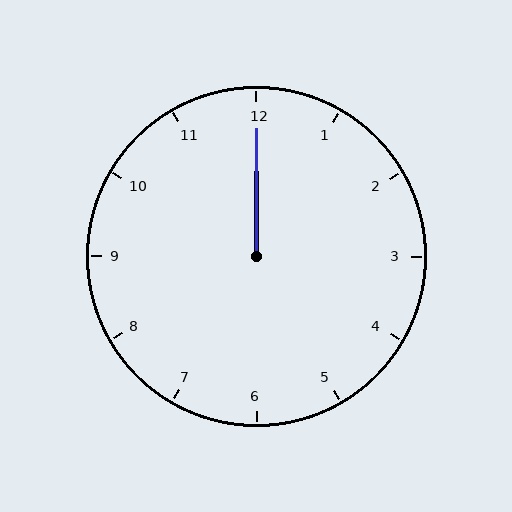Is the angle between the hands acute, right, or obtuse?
It is acute.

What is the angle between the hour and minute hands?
Approximately 0 degrees.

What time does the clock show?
12:00.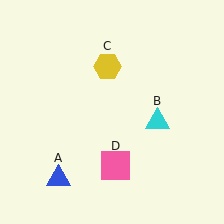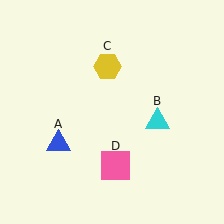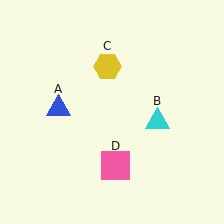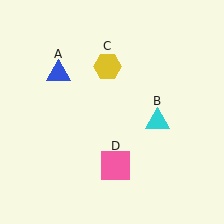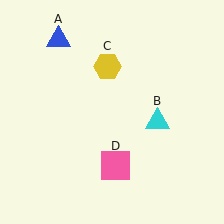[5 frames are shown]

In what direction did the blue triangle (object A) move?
The blue triangle (object A) moved up.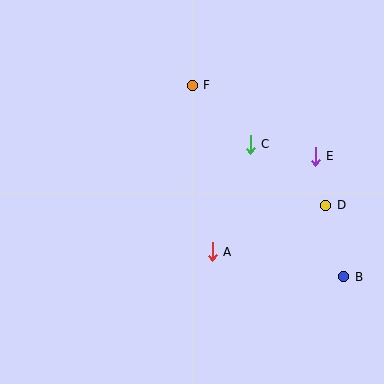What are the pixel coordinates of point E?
Point E is at (315, 156).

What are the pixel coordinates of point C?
Point C is at (250, 144).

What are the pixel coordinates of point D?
Point D is at (326, 205).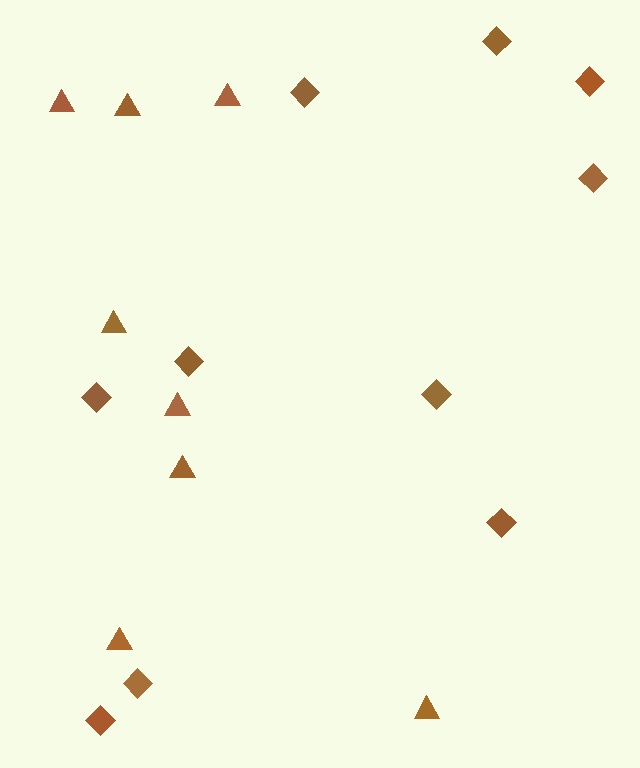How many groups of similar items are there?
There are 2 groups: one group of triangles (8) and one group of diamonds (10).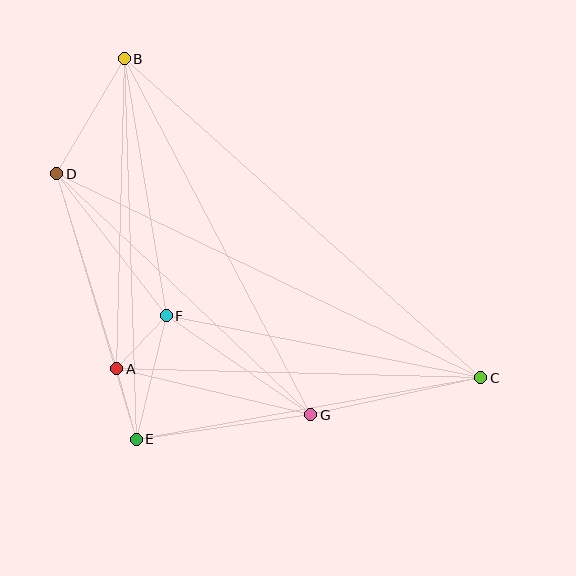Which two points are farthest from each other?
Points B and C are farthest from each other.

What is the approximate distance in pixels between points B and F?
The distance between B and F is approximately 261 pixels.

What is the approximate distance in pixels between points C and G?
The distance between C and G is approximately 174 pixels.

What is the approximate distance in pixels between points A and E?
The distance between A and E is approximately 73 pixels.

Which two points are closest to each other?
Points A and F are closest to each other.